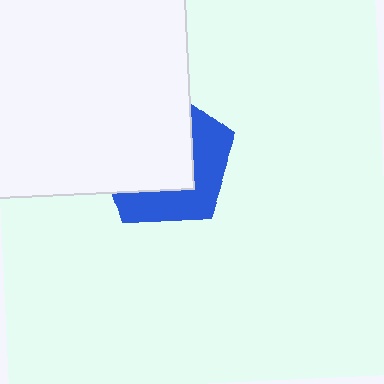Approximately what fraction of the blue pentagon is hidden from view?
Roughly 60% of the blue pentagon is hidden behind the white square.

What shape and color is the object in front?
The object in front is a white square.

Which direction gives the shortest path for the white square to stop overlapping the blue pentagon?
Moving toward the upper-left gives the shortest separation.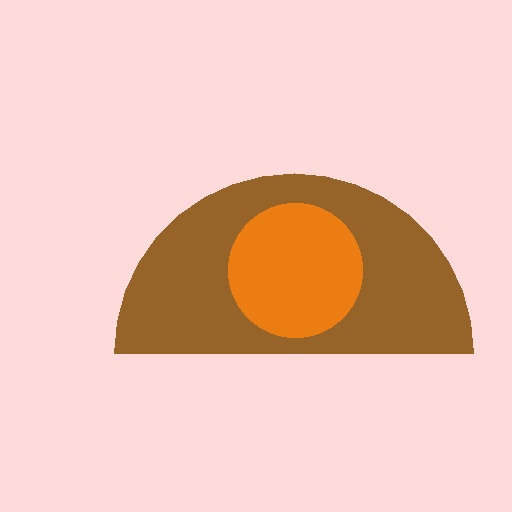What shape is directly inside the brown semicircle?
The orange circle.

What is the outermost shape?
The brown semicircle.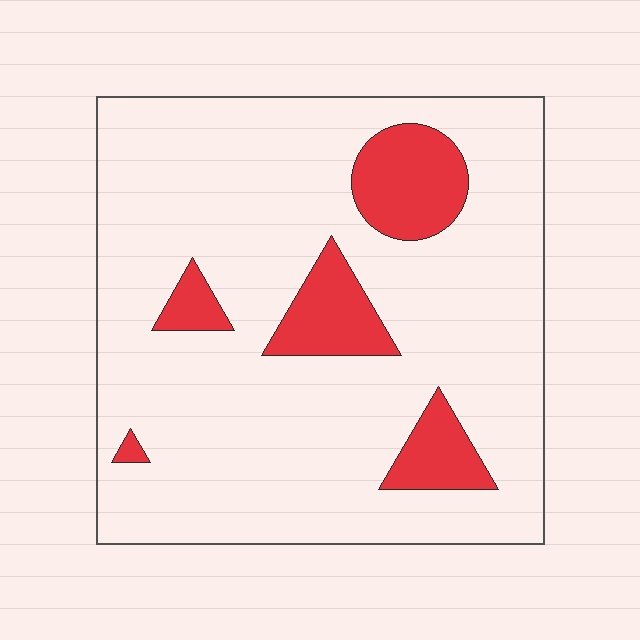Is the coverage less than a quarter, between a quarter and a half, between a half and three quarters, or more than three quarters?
Less than a quarter.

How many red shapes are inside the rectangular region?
5.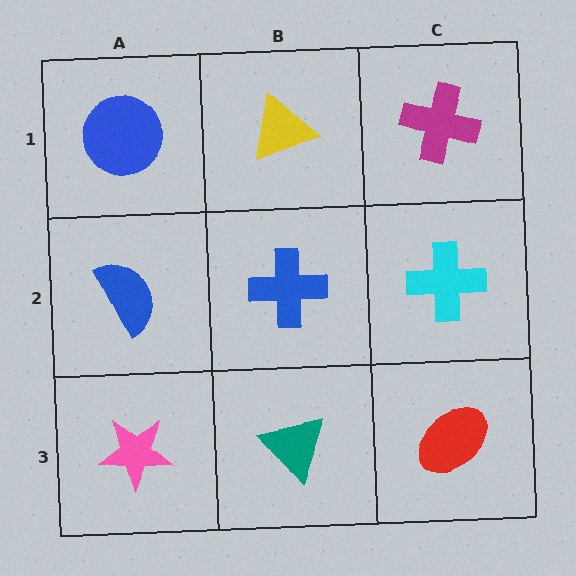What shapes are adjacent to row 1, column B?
A blue cross (row 2, column B), a blue circle (row 1, column A), a magenta cross (row 1, column C).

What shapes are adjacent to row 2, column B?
A yellow triangle (row 1, column B), a teal triangle (row 3, column B), a blue semicircle (row 2, column A), a cyan cross (row 2, column C).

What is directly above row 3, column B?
A blue cross.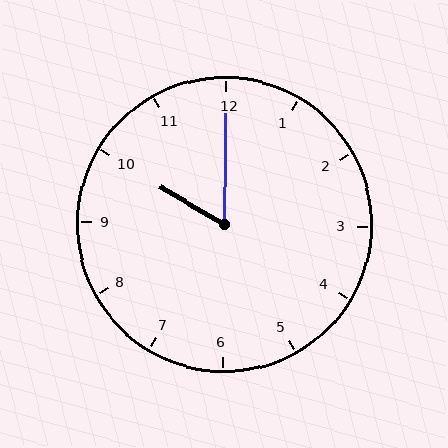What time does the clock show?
10:00.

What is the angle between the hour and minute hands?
Approximately 60 degrees.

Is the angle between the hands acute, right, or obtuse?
It is acute.